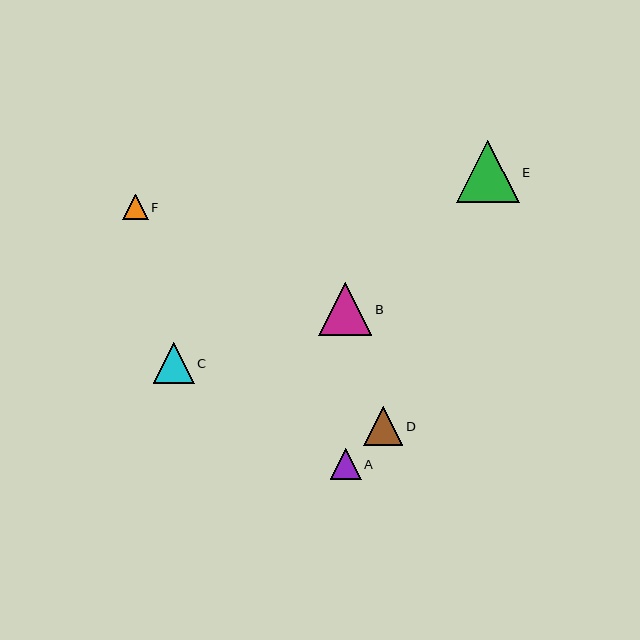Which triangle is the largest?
Triangle E is the largest with a size of approximately 63 pixels.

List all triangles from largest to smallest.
From largest to smallest: E, B, C, D, A, F.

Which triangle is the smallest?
Triangle F is the smallest with a size of approximately 26 pixels.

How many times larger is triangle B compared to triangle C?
Triangle B is approximately 1.3 times the size of triangle C.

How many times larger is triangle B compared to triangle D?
Triangle B is approximately 1.4 times the size of triangle D.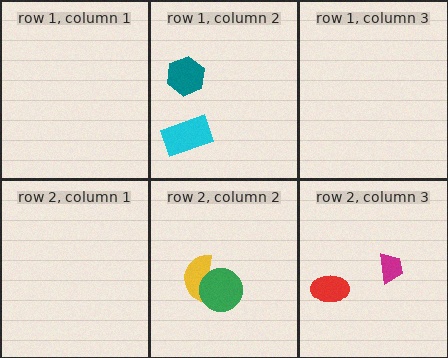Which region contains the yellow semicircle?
The row 2, column 2 region.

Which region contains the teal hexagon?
The row 1, column 2 region.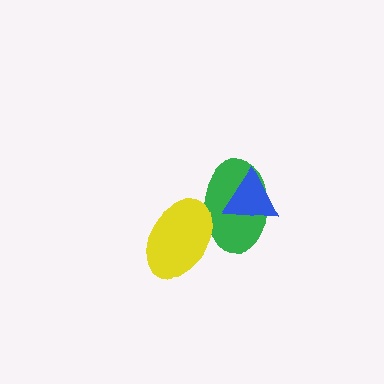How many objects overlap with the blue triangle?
1 object overlaps with the blue triangle.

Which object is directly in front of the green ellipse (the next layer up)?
The blue triangle is directly in front of the green ellipse.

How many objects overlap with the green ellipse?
2 objects overlap with the green ellipse.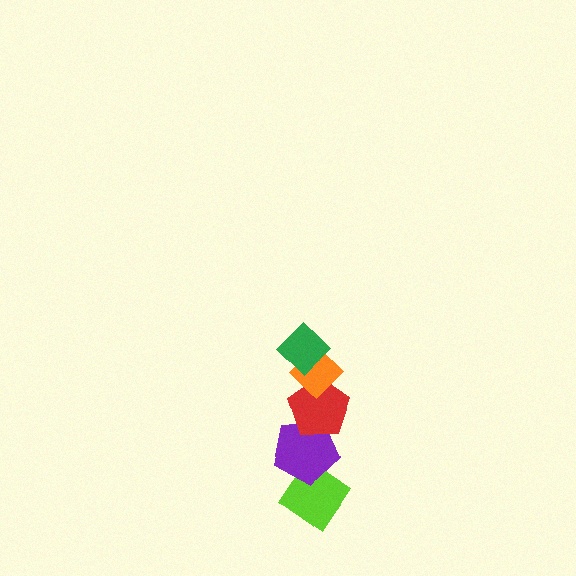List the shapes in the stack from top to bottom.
From top to bottom: the green diamond, the orange diamond, the red pentagon, the purple pentagon, the lime diamond.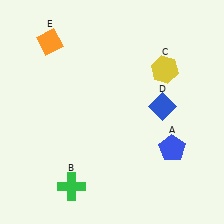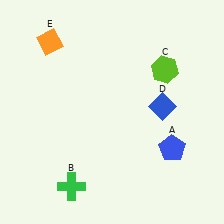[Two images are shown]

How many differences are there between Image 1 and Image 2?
There is 1 difference between the two images.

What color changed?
The hexagon (C) changed from yellow in Image 1 to lime in Image 2.